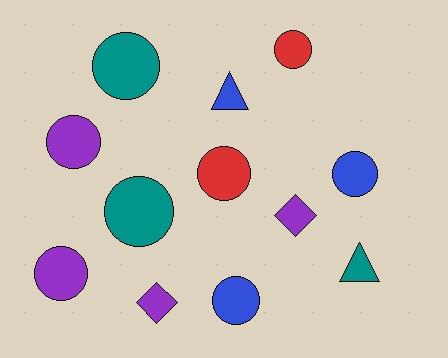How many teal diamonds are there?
There are no teal diamonds.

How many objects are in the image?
There are 12 objects.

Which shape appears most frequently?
Circle, with 8 objects.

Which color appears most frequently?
Purple, with 4 objects.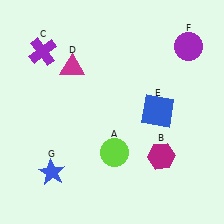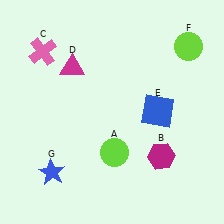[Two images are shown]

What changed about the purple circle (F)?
In Image 1, F is purple. In Image 2, it changed to lime.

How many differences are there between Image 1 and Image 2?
There are 2 differences between the two images.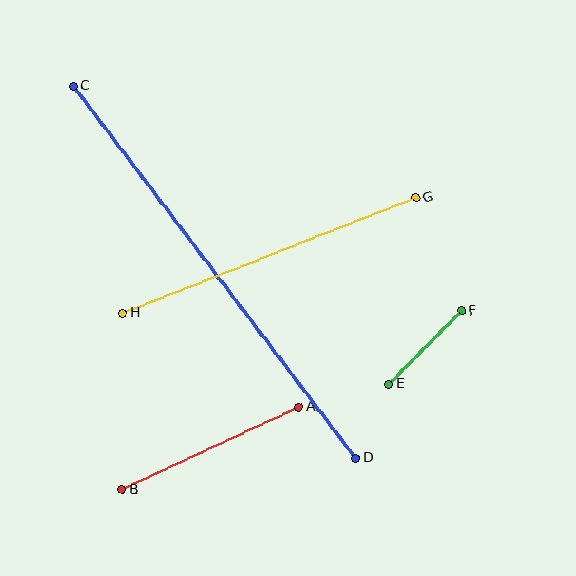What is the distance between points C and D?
The distance is approximately 467 pixels.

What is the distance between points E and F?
The distance is approximately 104 pixels.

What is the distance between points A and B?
The distance is approximately 195 pixels.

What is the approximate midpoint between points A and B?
The midpoint is at approximately (211, 448) pixels.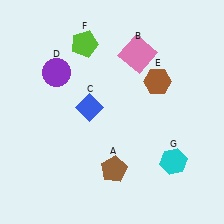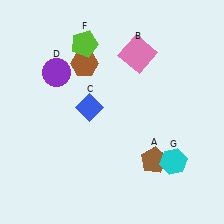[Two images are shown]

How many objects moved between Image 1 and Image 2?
2 objects moved between the two images.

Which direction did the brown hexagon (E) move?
The brown hexagon (E) moved left.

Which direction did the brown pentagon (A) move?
The brown pentagon (A) moved right.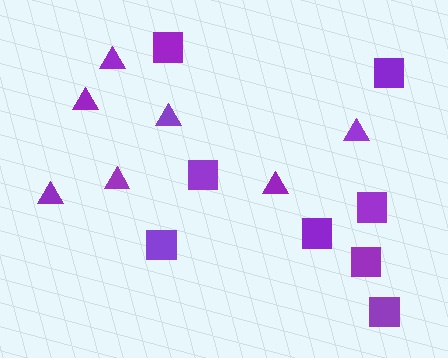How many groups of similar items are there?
There are 2 groups: one group of triangles (7) and one group of squares (8).